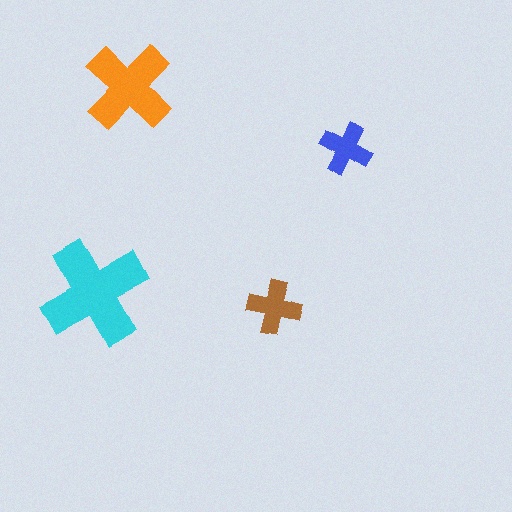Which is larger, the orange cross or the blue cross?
The orange one.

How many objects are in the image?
There are 4 objects in the image.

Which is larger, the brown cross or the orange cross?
The orange one.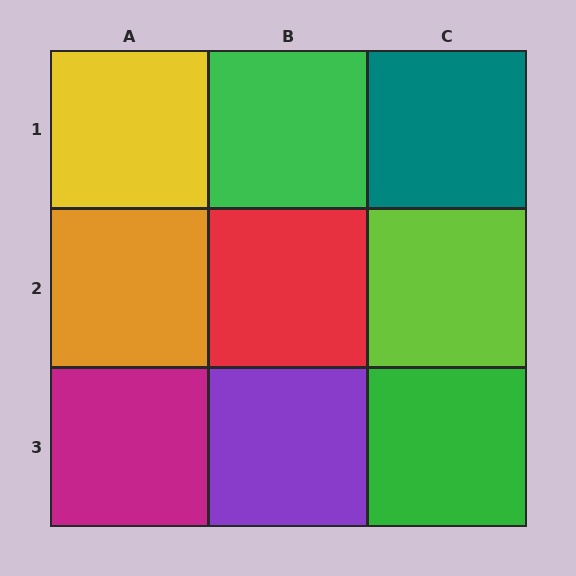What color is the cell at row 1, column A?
Yellow.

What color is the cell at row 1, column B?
Green.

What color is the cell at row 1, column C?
Teal.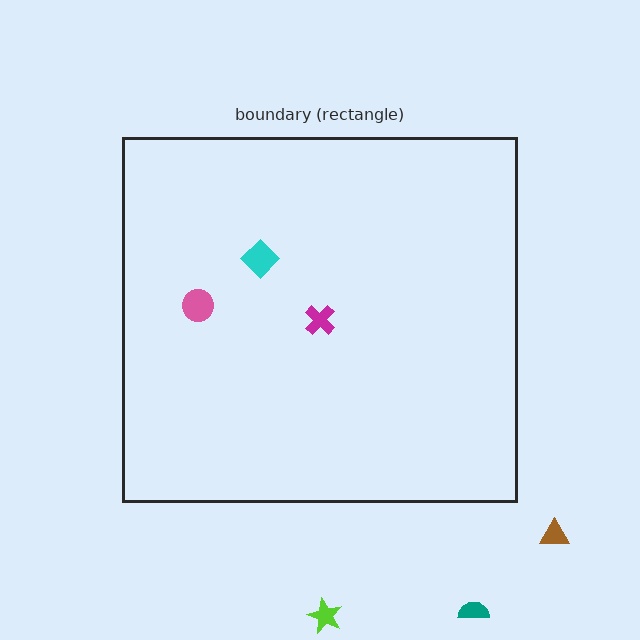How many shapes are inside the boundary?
3 inside, 3 outside.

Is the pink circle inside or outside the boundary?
Inside.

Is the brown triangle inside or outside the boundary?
Outside.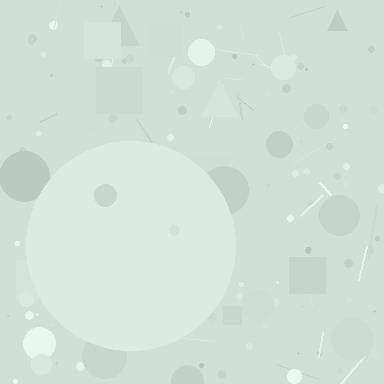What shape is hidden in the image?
A circle is hidden in the image.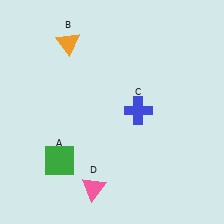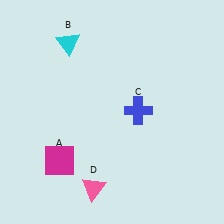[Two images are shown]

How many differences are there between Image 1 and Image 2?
There are 2 differences between the two images.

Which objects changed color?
A changed from green to magenta. B changed from orange to cyan.